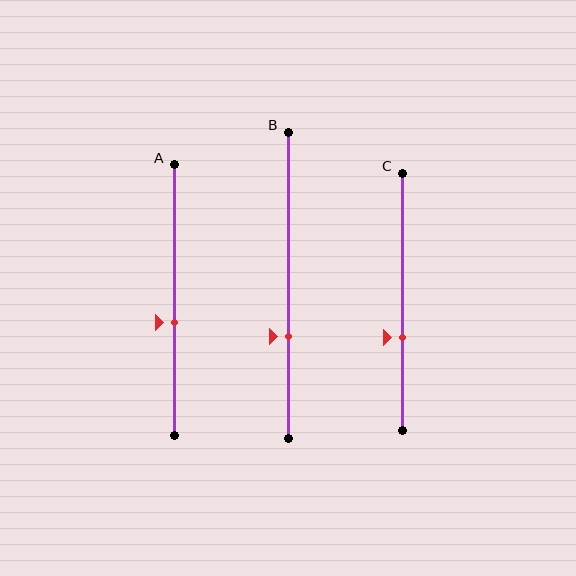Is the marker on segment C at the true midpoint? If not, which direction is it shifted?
No, the marker on segment C is shifted downward by about 14% of the segment length.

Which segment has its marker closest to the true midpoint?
Segment A has its marker closest to the true midpoint.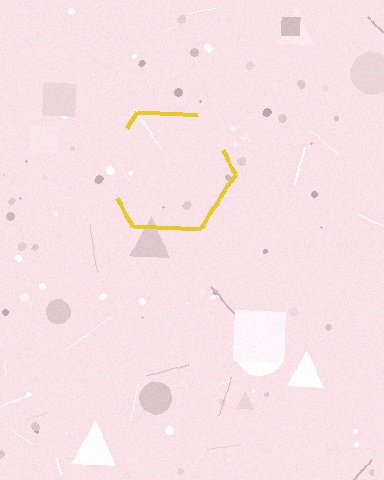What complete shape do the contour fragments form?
The contour fragments form a hexagon.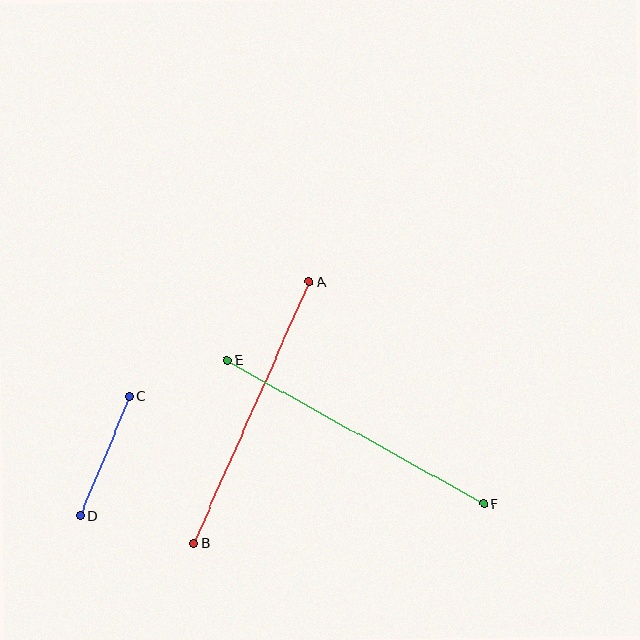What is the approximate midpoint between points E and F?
The midpoint is at approximately (355, 432) pixels.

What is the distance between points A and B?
The distance is approximately 285 pixels.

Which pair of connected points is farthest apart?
Points E and F are farthest apart.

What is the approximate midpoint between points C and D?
The midpoint is at approximately (105, 456) pixels.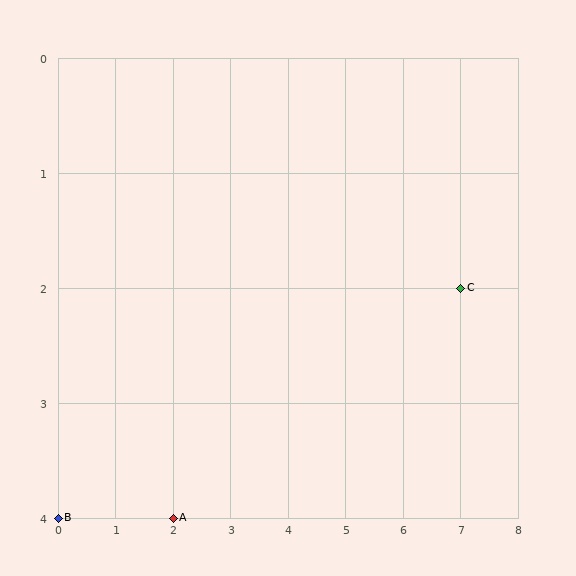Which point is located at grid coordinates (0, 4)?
Point B is at (0, 4).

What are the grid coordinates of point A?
Point A is at grid coordinates (2, 4).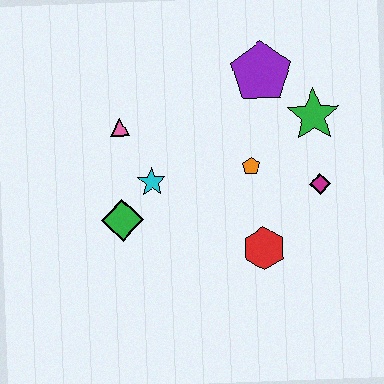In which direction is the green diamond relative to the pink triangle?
The green diamond is below the pink triangle.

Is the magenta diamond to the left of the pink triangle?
No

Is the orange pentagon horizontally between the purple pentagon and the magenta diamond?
No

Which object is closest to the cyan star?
The green diamond is closest to the cyan star.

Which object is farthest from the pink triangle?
The magenta diamond is farthest from the pink triangle.